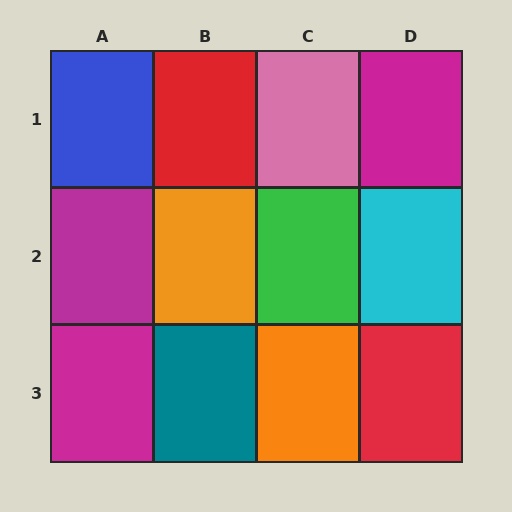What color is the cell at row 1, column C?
Pink.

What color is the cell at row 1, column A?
Blue.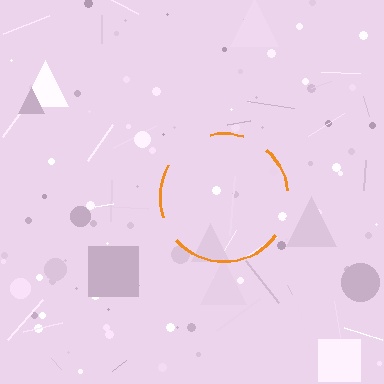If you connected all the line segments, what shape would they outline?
They would outline a circle.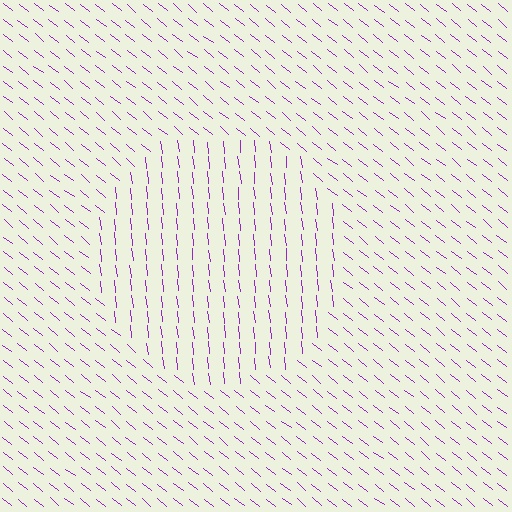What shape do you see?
I see a circle.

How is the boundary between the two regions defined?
The boundary is defined purely by a change in line orientation (approximately 45 degrees difference). All lines are the same color and thickness.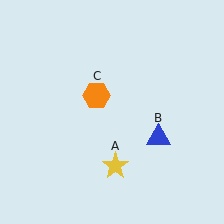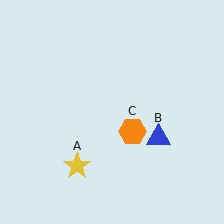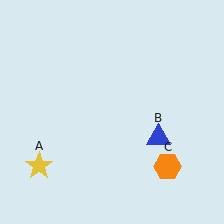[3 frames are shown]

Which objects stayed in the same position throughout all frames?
Blue triangle (object B) remained stationary.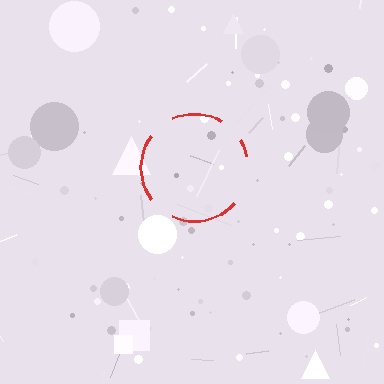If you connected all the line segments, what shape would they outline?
They would outline a circle.